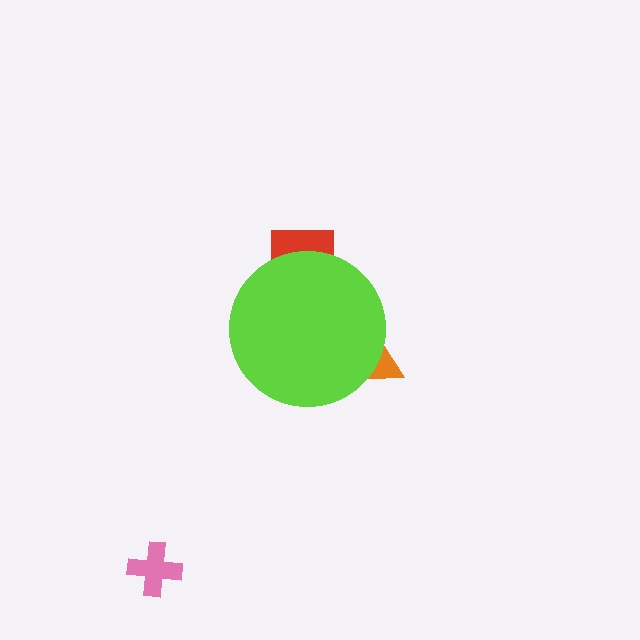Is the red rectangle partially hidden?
Yes, the red rectangle is partially hidden behind the lime circle.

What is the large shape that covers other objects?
A lime circle.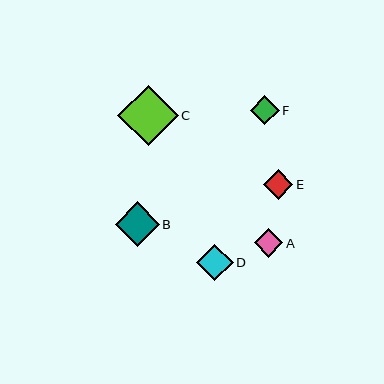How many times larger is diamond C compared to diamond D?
Diamond C is approximately 1.7 times the size of diamond D.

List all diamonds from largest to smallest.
From largest to smallest: C, B, D, E, F, A.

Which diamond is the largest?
Diamond C is the largest with a size of approximately 60 pixels.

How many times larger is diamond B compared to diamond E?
Diamond B is approximately 1.5 times the size of diamond E.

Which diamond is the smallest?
Diamond A is the smallest with a size of approximately 29 pixels.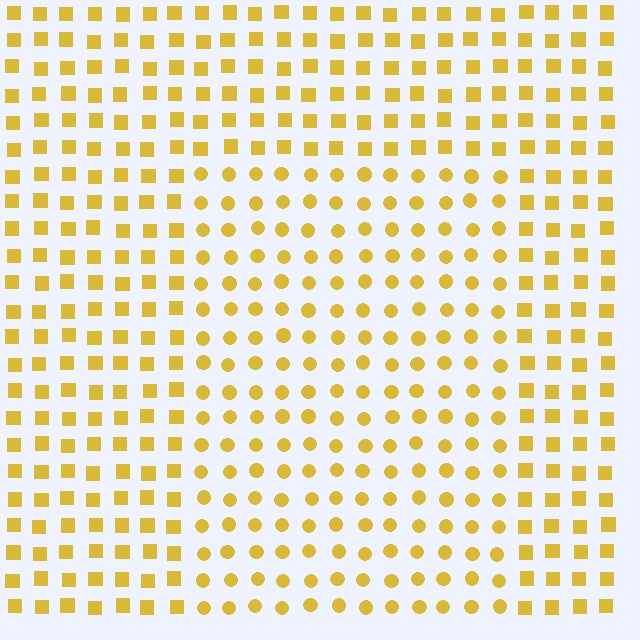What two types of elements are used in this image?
The image uses circles inside the rectangle region and squares outside it.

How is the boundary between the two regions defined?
The boundary is defined by a change in element shape: circles inside vs. squares outside. All elements share the same color and spacing.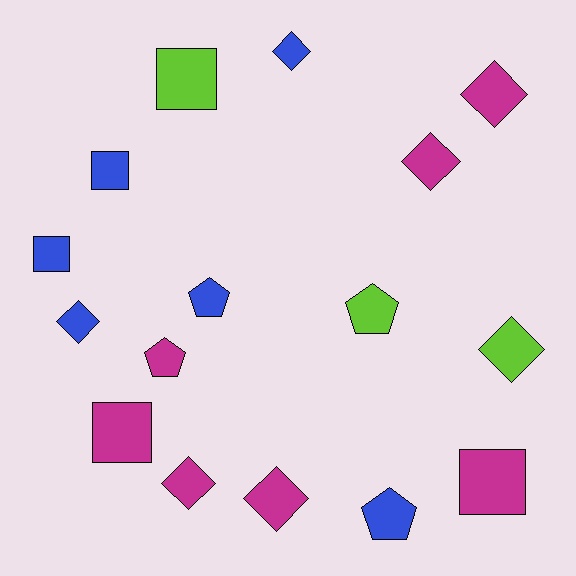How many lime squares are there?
There is 1 lime square.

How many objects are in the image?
There are 16 objects.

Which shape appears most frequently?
Diamond, with 7 objects.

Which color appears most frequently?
Magenta, with 7 objects.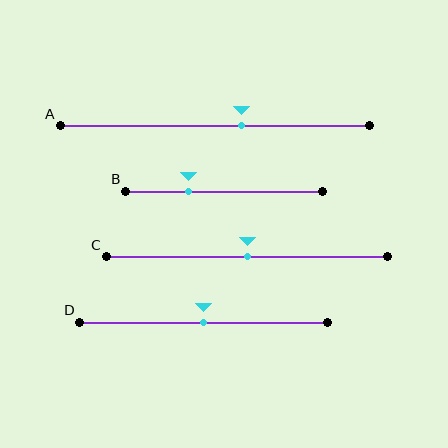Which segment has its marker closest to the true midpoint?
Segment C has its marker closest to the true midpoint.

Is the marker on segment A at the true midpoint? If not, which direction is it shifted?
No, the marker on segment A is shifted to the right by about 8% of the segment length.